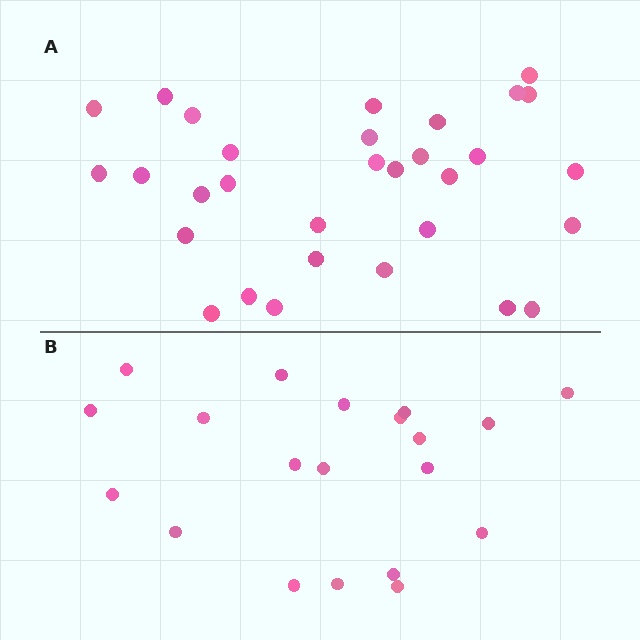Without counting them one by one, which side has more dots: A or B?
Region A (the top region) has more dots.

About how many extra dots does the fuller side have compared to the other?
Region A has roughly 12 or so more dots than region B.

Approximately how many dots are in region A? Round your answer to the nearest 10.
About 30 dots. (The exact count is 31, which rounds to 30.)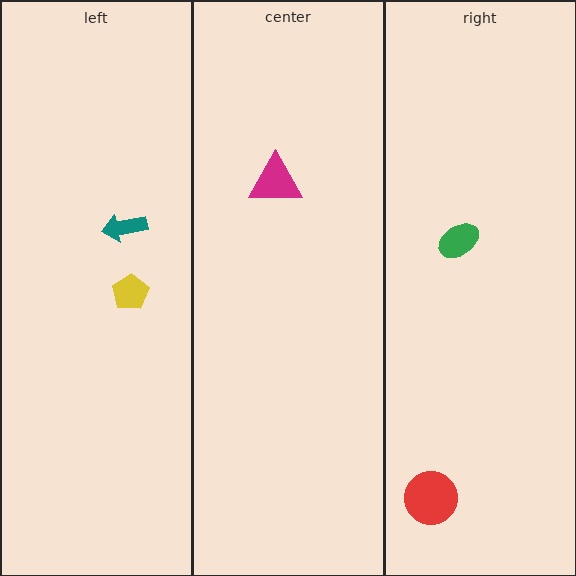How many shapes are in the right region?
2.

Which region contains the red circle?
The right region.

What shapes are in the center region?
The magenta triangle.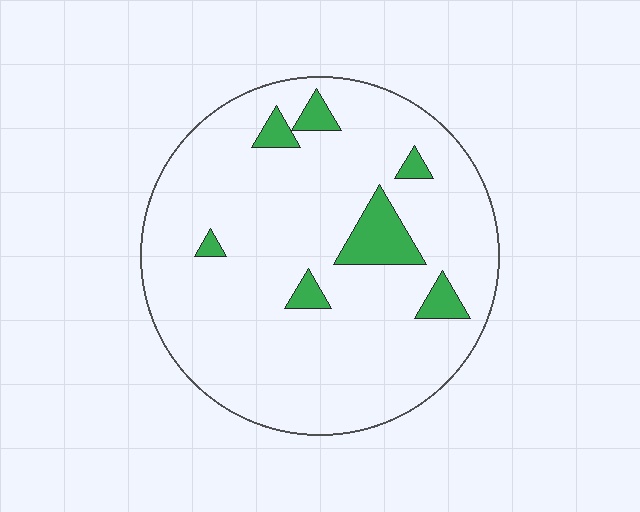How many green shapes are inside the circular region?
7.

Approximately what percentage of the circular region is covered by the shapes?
Approximately 10%.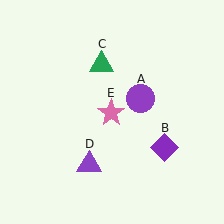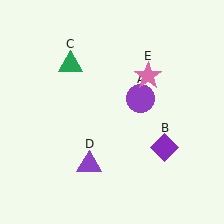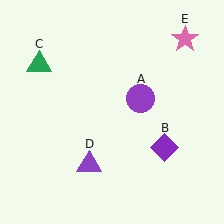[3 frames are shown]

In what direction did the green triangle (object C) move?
The green triangle (object C) moved left.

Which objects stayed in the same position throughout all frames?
Purple circle (object A) and purple diamond (object B) and purple triangle (object D) remained stationary.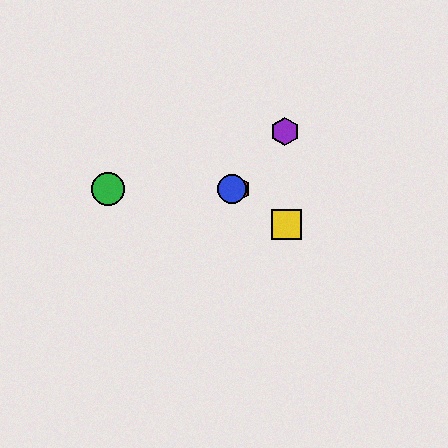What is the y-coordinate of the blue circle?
The blue circle is at y≈189.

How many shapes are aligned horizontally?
3 shapes (the red hexagon, the blue circle, the green circle) are aligned horizontally.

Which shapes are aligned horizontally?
The red hexagon, the blue circle, the green circle are aligned horizontally.